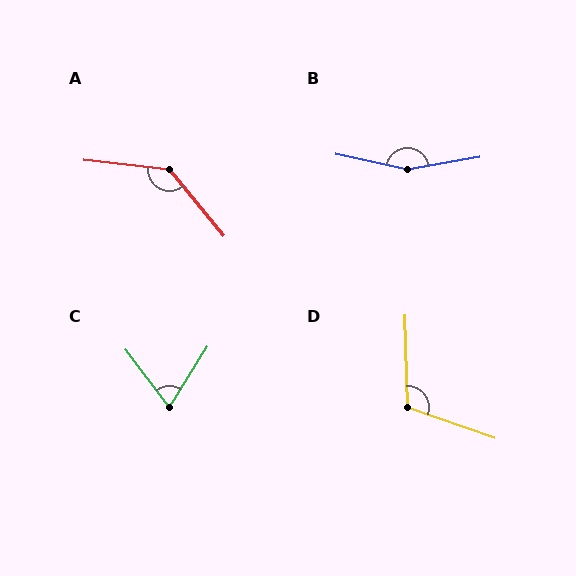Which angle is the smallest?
C, at approximately 69 degrees.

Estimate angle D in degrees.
Approximately 111 degrees.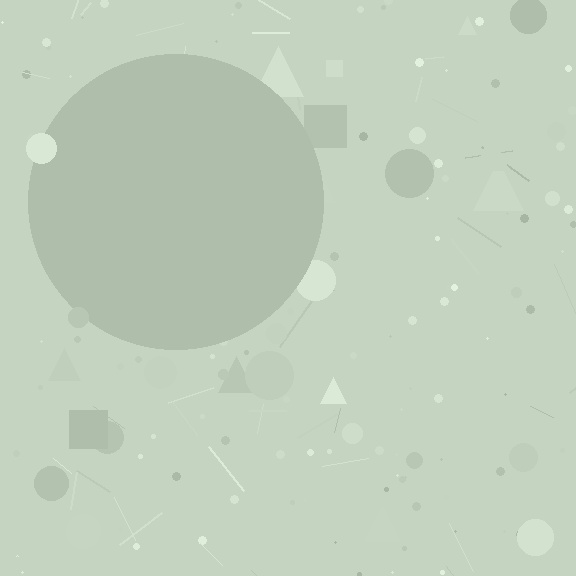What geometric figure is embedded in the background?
A circle is embedded in the background.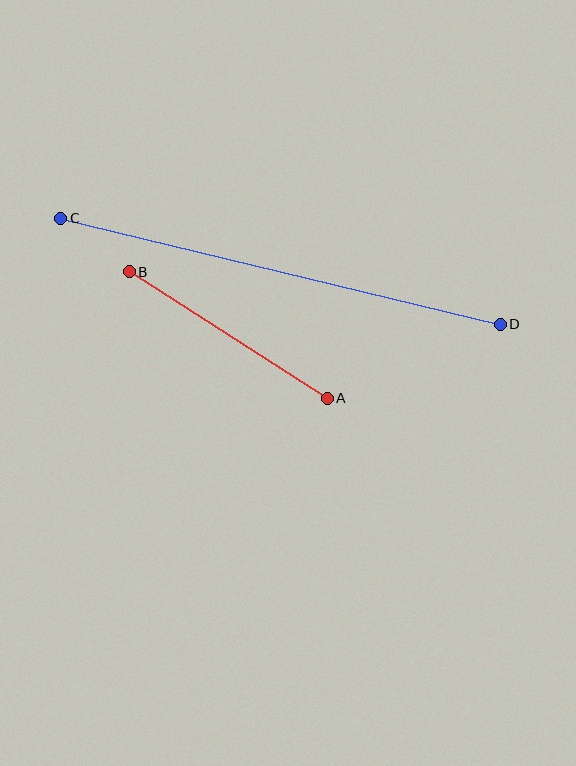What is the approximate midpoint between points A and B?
The midpoint is at approximately (228, 335) pixels.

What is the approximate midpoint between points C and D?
The midpoint is at approximately (281, 271) pixels.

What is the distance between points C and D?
The distance is approximately 452 pixels.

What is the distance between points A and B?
The distance is approximately 235 pixels.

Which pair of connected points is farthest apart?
Points C and D are farthest apart.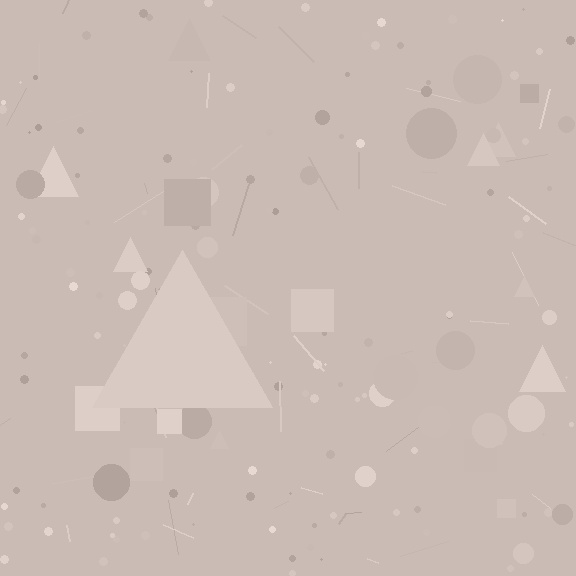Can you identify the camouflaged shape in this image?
The camouflaged shape is a triangle.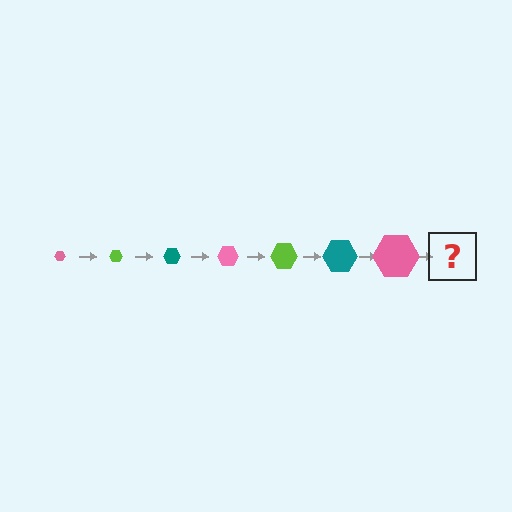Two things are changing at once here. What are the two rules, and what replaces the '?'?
The two rules are that the hexagon grows larger each step and the color cycles through pink, lime, and teal. The '?' should be a lime hexagon, larger than the previous one.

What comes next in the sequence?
The next element should be a lime hexagon, larger than the previous one.